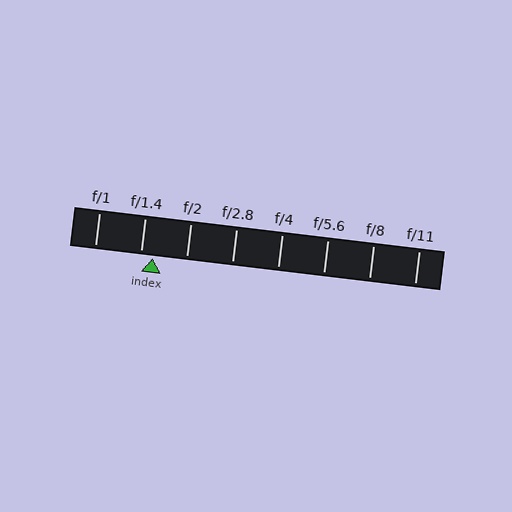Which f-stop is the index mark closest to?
The index mark is closest to f/1.4.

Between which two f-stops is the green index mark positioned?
The index mark is between f/1.4 and f/2.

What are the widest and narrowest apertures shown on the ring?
The widest aperture shown is f/1 and the narrowest is f/11.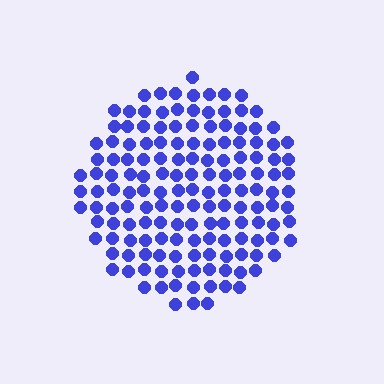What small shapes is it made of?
It is made of small circles.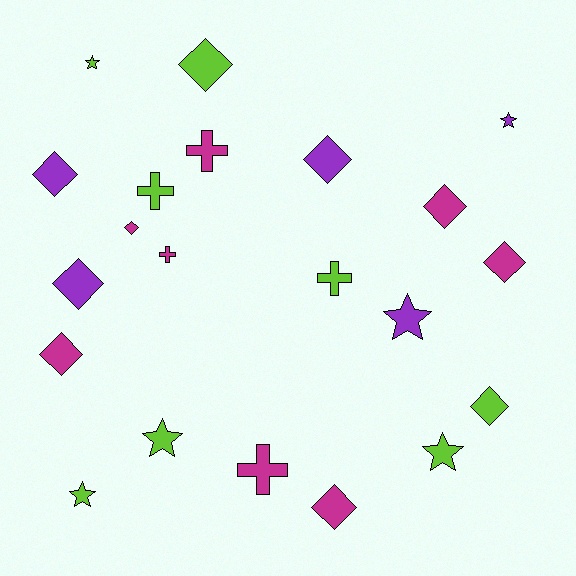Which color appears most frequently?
Magenta, with 8 objects.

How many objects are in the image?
There are 21 objects.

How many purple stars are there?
There are 2 purple stars.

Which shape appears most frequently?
Diamond, with 10 objects.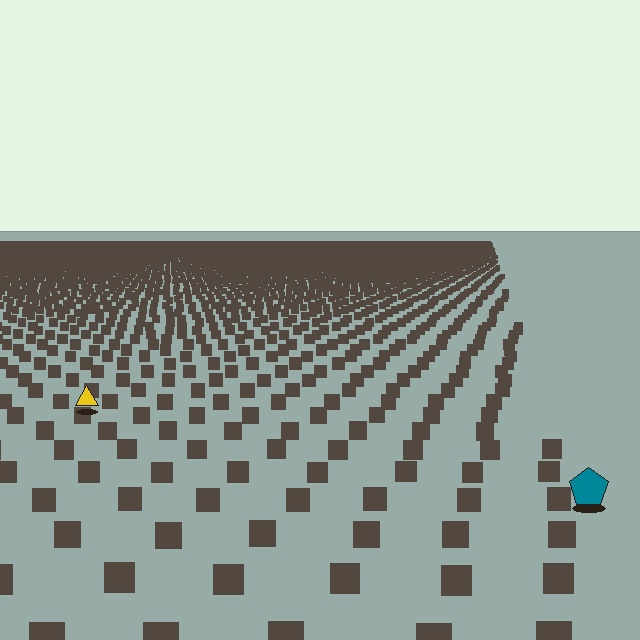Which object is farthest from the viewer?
The yellow triangle is farthest from the viewer. It appears smaller and the ground texture around it is denser.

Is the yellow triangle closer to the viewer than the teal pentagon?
No. The teal pentagon is closer — you can tell from the texture gradient: the ground texture is coarser near it.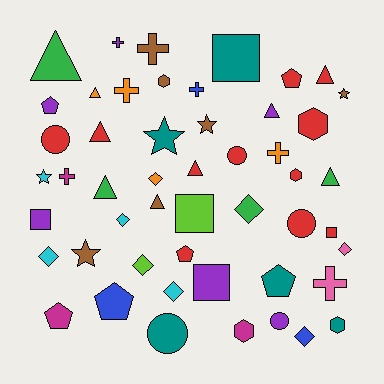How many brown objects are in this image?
There are 6 brown objects.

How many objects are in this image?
There are 50 objects.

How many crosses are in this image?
There are 7 crosses.